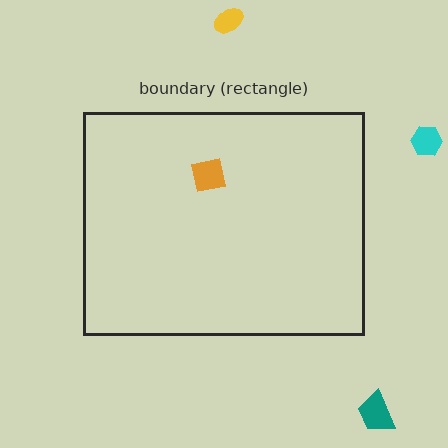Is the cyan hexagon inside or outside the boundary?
Outside.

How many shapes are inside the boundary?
1 inside, 3 outside.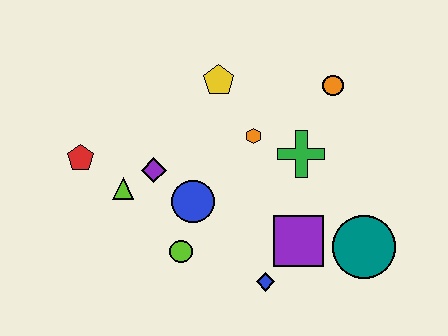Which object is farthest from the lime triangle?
The teal circle is farthest from the lime triangle.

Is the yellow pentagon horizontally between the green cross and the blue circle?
Yes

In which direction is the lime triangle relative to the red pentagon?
The lime triangle is to the right of the red pentagon.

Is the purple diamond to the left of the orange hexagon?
Yes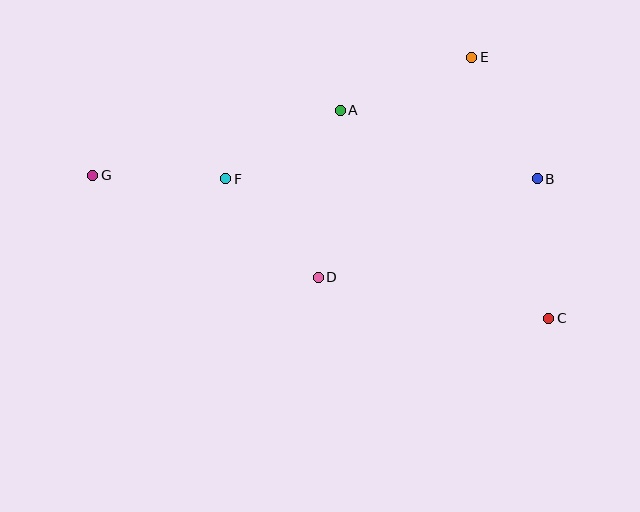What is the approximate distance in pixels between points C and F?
The distance between C and F is approximately 352 pixels.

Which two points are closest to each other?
Points A and F are closest to each other.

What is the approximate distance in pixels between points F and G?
The distance between F and G is approximately 133 pixels.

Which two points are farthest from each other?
Points C and G are farthest from each other.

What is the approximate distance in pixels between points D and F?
The distance between D and F is approximately 135 pixels.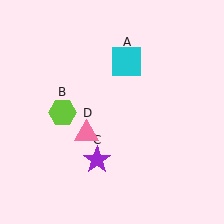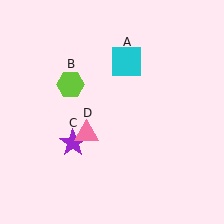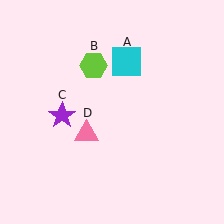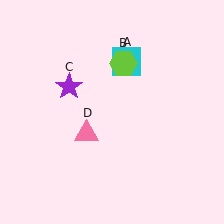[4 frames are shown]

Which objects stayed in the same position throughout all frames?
Cyan square (object A) and pink triangle (object D) remained stationary.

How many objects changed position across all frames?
2 objects changed position: lime hexagon (object B), purple star (object C).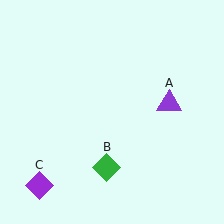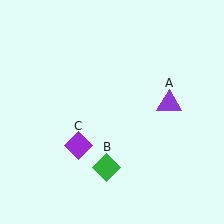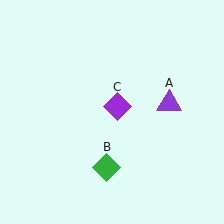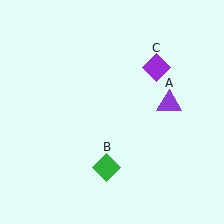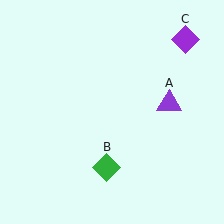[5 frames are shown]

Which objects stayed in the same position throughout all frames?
Purple triangle (object A) and green diamond (object B) remained stationary.